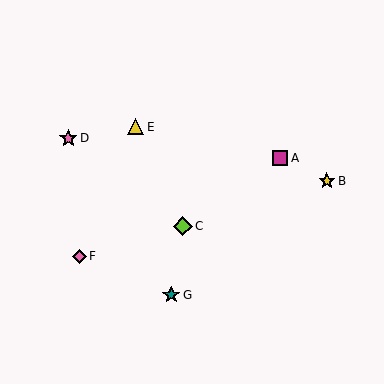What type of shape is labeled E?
Shape E is a yellow triangle.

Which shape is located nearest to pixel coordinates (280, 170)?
The magenta square (labeled A) at (280, 158) is nearest to that location.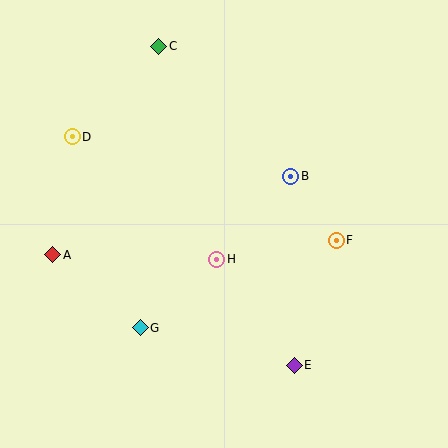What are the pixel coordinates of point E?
Point E is at (294, 365).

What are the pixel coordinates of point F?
Point F is at (336, 240).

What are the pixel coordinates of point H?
Point H is at (217, 259).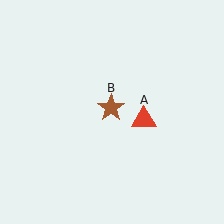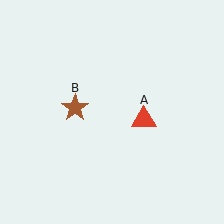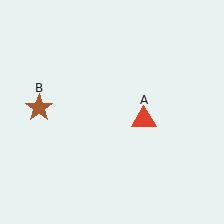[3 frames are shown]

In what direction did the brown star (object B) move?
The brown star (object B) moved left.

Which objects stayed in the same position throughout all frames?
Red triangle (object A) remained stationary.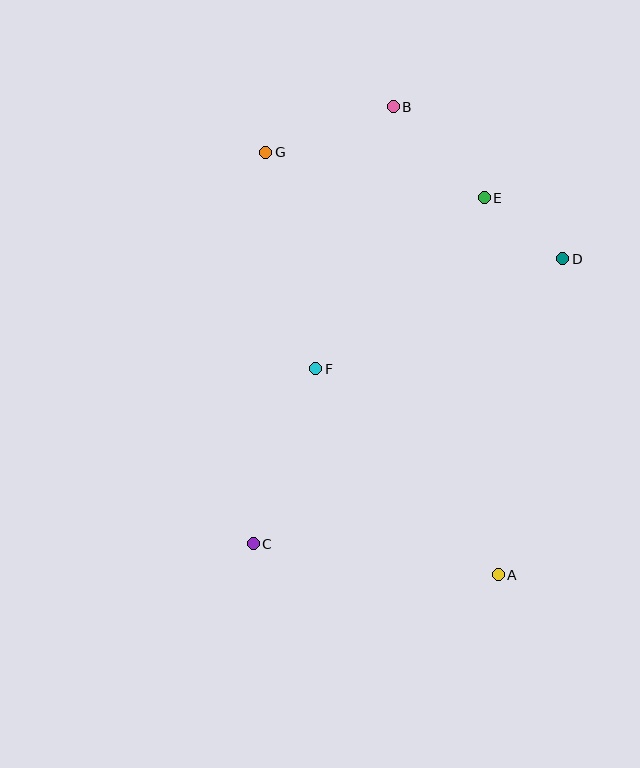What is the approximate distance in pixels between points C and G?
The distance between C and G is approximately 391 pixels.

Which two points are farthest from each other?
Points A and G are farthest from each other.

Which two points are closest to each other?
Points D and E are closest to each other.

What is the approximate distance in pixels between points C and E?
The distance between C and E is approximately 416 pixels.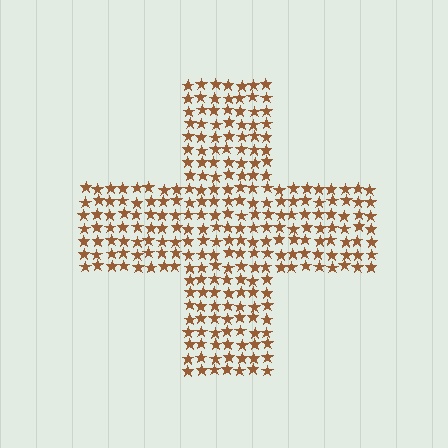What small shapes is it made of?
It is made of small stars.